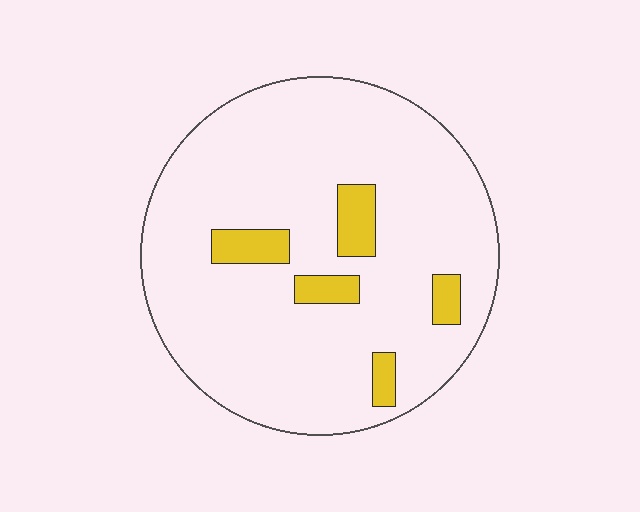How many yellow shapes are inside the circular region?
5.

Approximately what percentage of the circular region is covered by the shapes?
Approximately 10%.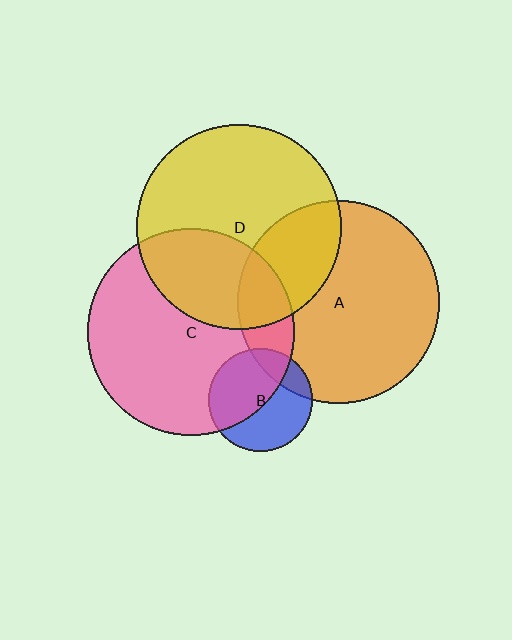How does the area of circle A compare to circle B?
Approximately 3.8 times.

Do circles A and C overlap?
Yes.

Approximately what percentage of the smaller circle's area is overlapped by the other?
Approximately 15%.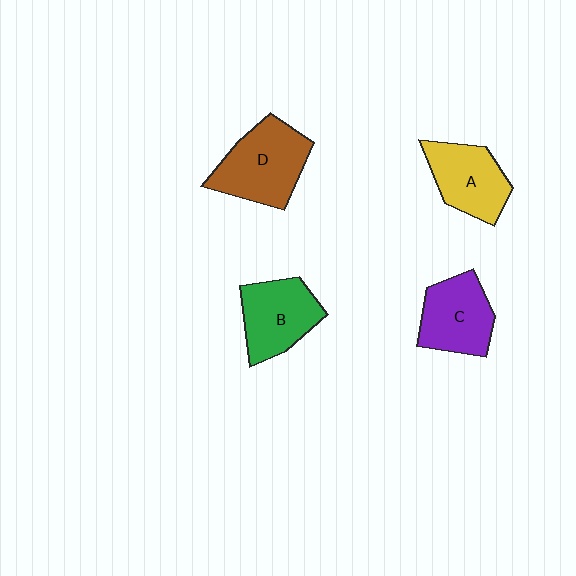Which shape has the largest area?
Shape D (brown).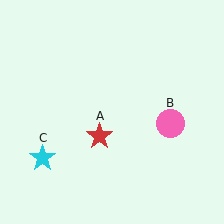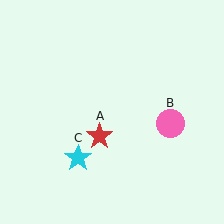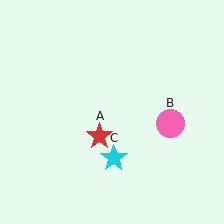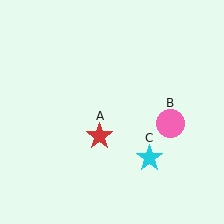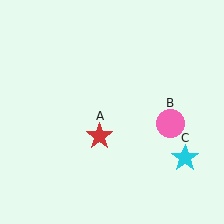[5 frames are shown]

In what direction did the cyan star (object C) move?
The cyan star (object C) moved right.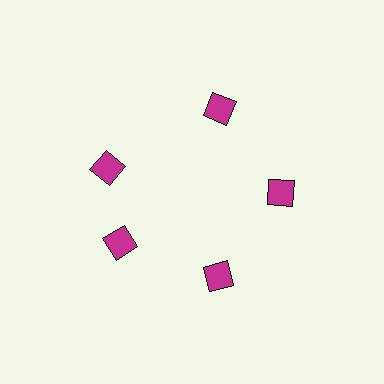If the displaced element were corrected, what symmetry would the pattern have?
It would have 5-fold rotational symmetry — the pattern would map onto itself every 72 degrees.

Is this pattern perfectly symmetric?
No. The 5 magenta diamonds are arranged in a ring, but one element near the 10 o'clock position is rotated out of alignment along the ring, breaking the 5-fold rotational symmetry.